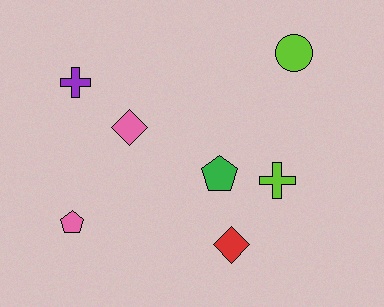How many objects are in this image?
There are 7 objects.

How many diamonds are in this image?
There are 2 diamonds.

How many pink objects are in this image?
There are 2 pink objects.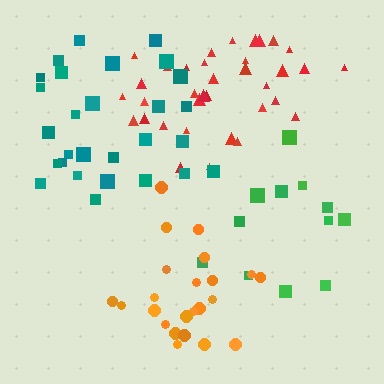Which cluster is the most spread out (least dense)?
Green.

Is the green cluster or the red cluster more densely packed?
Red.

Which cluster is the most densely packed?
Orange.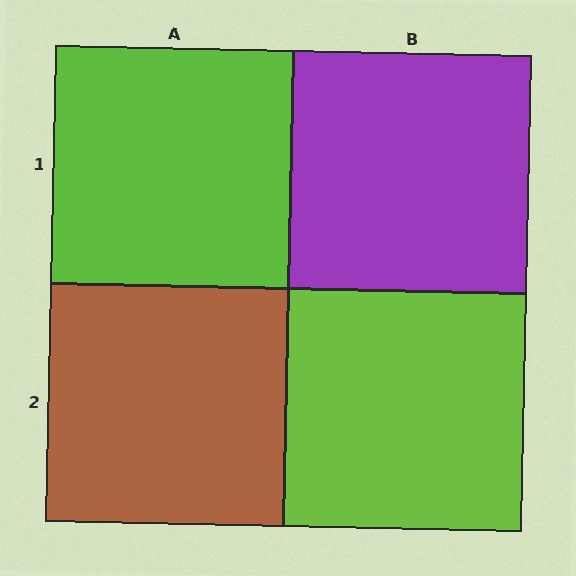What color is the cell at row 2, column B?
Lime.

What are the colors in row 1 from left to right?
Lime, purple.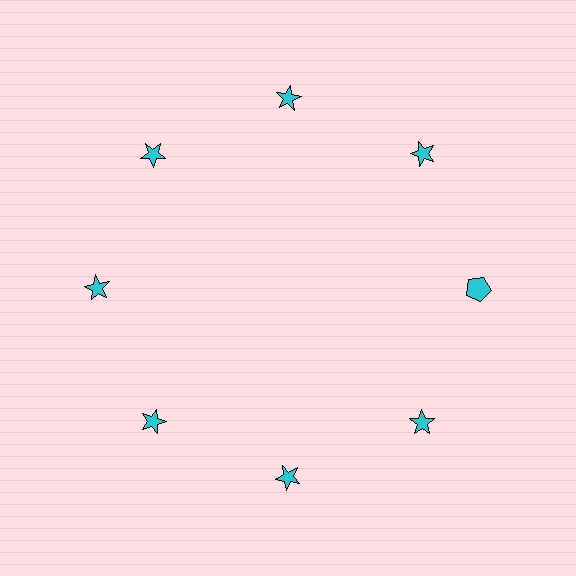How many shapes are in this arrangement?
There are 8 shapes arranged in a ring pattern.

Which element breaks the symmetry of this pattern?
The cyan pentagon at roughly the 3 o'clock position breaks the symmetry. All other shapes are cyan stars.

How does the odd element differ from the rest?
It has a different shape: pentagon instead of star.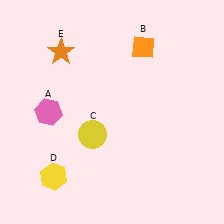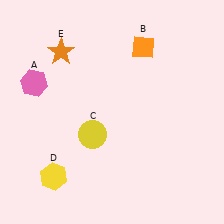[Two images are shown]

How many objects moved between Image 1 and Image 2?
1 object moved between the two images.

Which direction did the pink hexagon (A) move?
The pink hexagon (A) moved up.